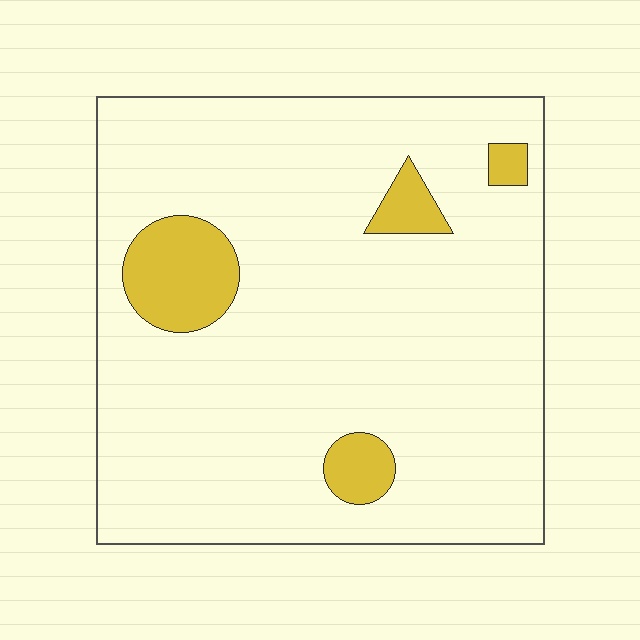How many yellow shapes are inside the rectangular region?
4.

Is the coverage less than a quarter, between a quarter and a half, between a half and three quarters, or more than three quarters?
Less than a quarter.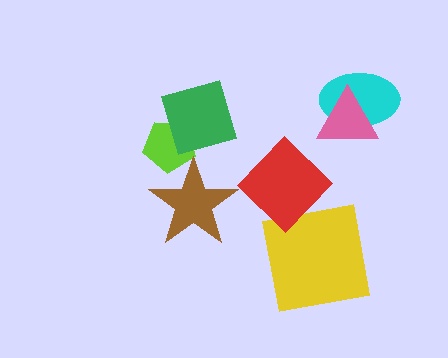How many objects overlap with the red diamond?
1 object overlaps with the red diamond.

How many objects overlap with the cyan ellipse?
1 object overlaps with the cyan ellipse.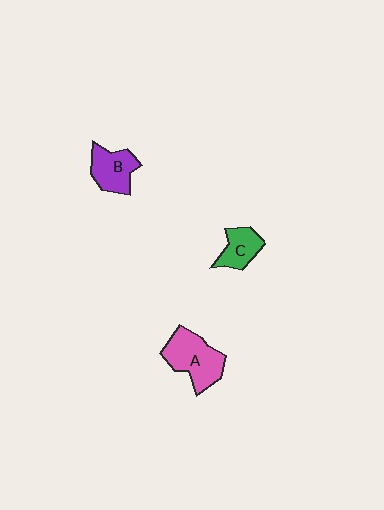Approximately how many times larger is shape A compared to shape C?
Approximately 1.7 times.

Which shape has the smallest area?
Shape C (green).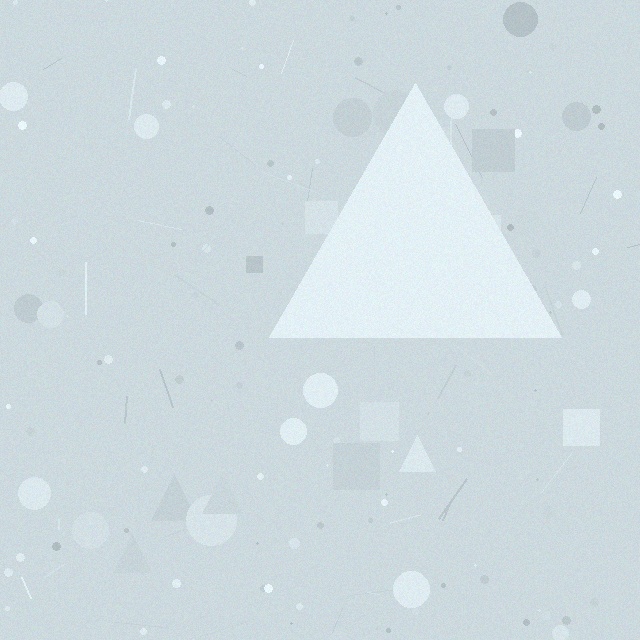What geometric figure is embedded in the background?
A triangle is embedded in the background.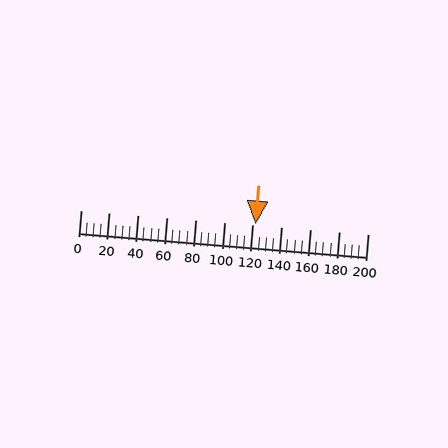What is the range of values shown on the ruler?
The ruler shows values from 0 to 200.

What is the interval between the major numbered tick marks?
The major tick marks are spaced 20 units apart.